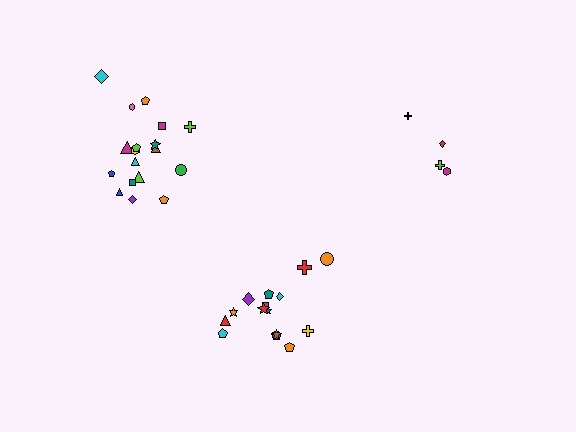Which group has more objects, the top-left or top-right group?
The top-left group.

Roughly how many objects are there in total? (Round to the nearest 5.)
Roughly 35 objects in total.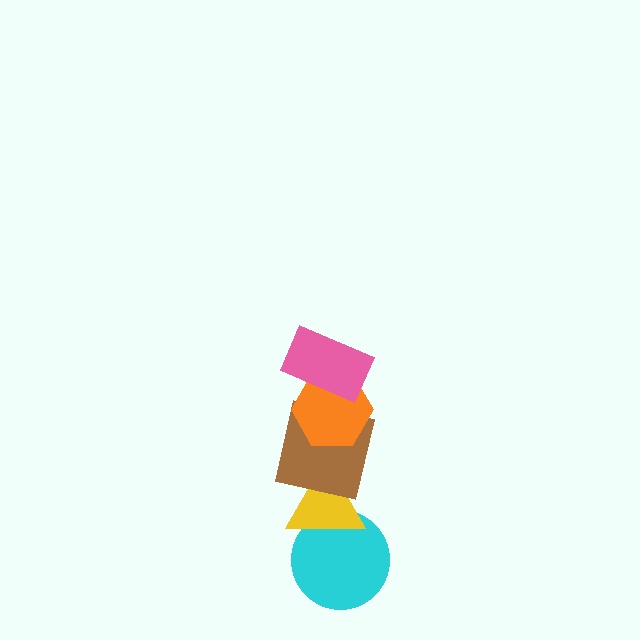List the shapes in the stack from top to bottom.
From top to bottom: the pink rectangle, the orange hexagon, the brown square, the yellow triangle, the cyan circle.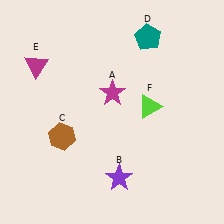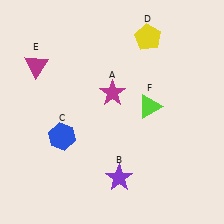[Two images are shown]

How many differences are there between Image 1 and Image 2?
There are 2 differences between the two images.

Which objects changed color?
C changed from brown to blue. D changed from teal to yellow.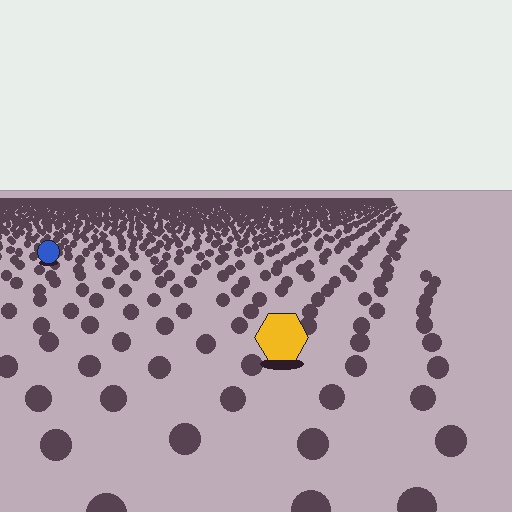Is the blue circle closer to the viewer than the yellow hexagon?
No. The yellow hexagon is closer — you can tell from the texture gradient: the ground texture is coarser near it.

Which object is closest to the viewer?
The yellow hexagon is closest. The texture marks near it are larger and more spread out.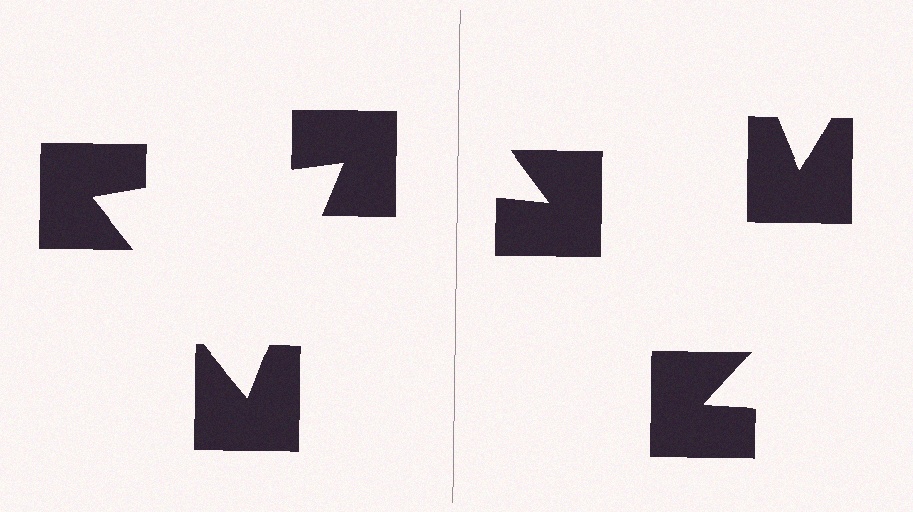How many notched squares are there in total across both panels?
6 — 3 on each side.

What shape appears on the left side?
An illusory triangle.